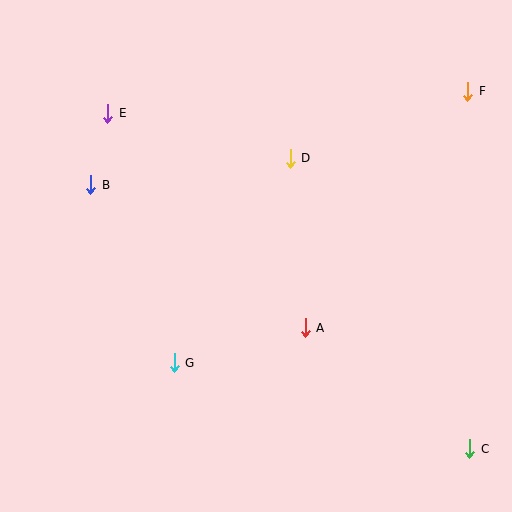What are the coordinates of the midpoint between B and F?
The midpoint between B and F is at (279, 138).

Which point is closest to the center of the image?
Point A at (305, 328) is closest to the center.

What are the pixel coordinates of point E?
Point E is at (108, 113).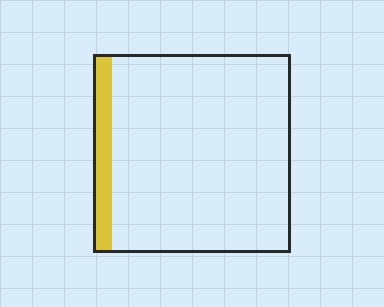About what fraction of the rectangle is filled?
About one tenth (1/10).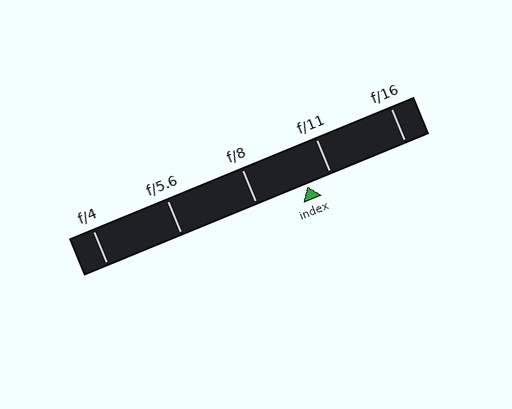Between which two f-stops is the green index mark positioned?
The index mark is between f/8 and f/11.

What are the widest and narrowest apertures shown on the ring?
The widest aperture shown is f/4 and the narrowest is f/16.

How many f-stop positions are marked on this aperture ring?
There are 5 f-stop positions marked.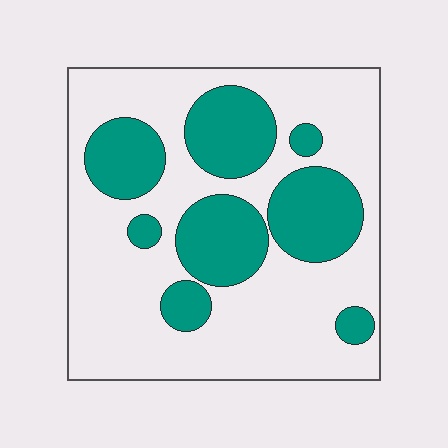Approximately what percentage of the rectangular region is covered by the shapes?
Approximately 30%.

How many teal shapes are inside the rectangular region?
8.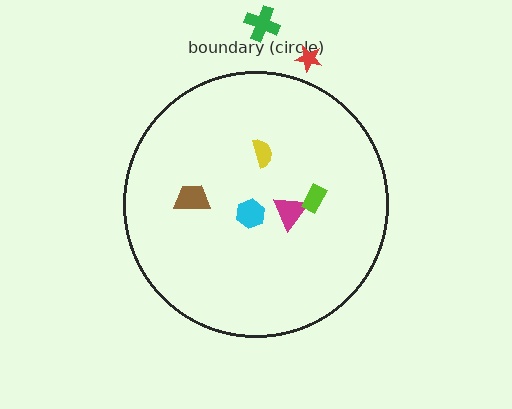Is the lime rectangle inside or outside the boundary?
Inside.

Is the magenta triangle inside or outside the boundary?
Inside.